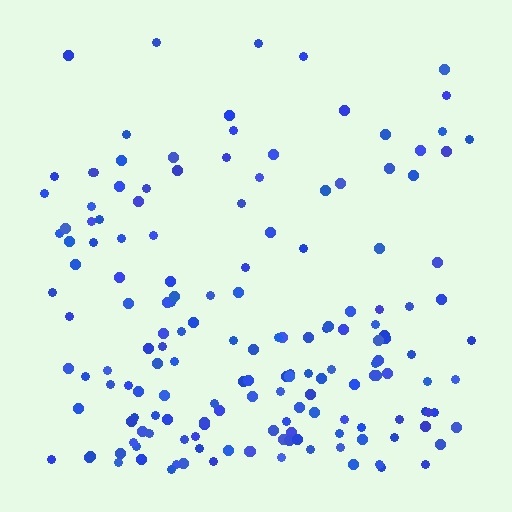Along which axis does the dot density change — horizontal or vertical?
Vertical.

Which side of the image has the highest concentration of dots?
The bottom.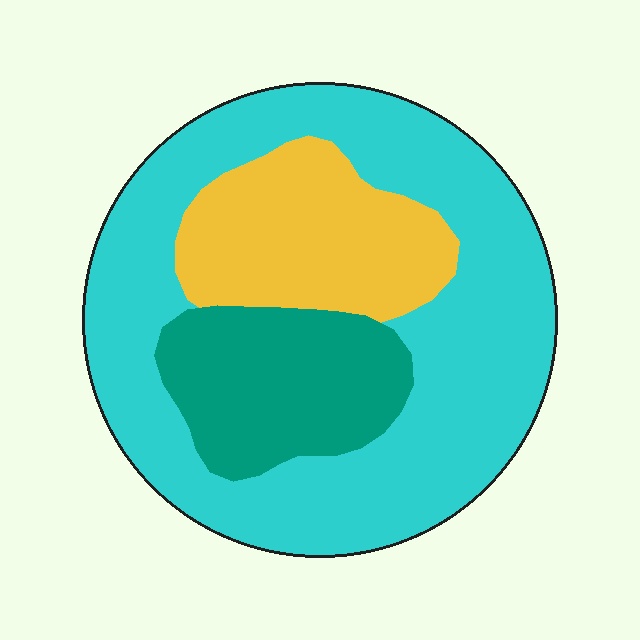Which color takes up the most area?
Cyan, at roughly 60%.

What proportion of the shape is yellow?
Yellow takes up less than a quarter of the shape.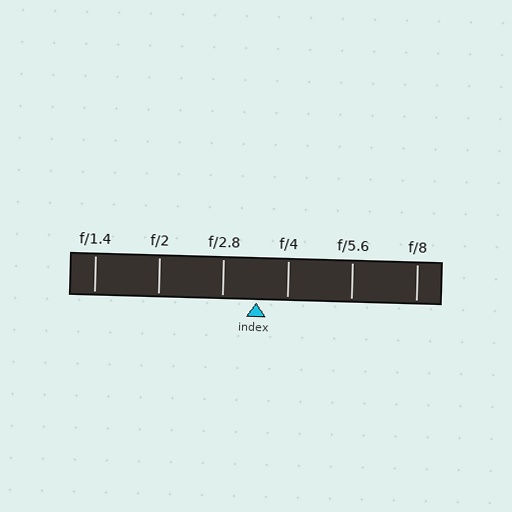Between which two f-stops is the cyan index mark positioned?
The index mark is between f/2.8 and f/4.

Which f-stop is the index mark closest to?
The index mark is closest to f/4.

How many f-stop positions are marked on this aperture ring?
There are 6 f-stop positions marked.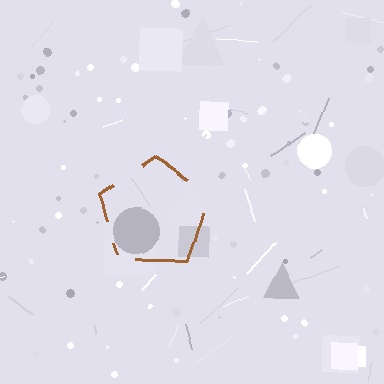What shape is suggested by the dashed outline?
The dashed outline suggests a pentagon.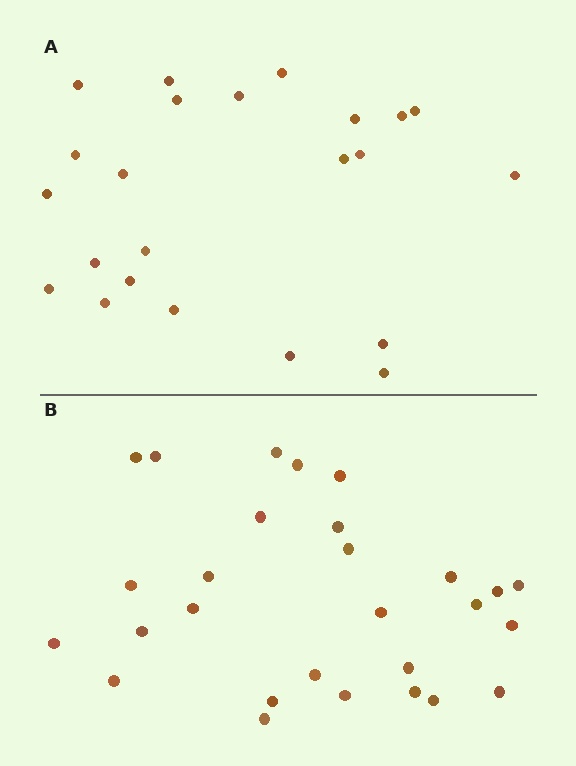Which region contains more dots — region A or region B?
Region B (the bottom region) has more dots.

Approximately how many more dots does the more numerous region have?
Region B has about 5 more dots than region A.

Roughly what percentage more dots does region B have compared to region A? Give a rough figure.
About 20% more.